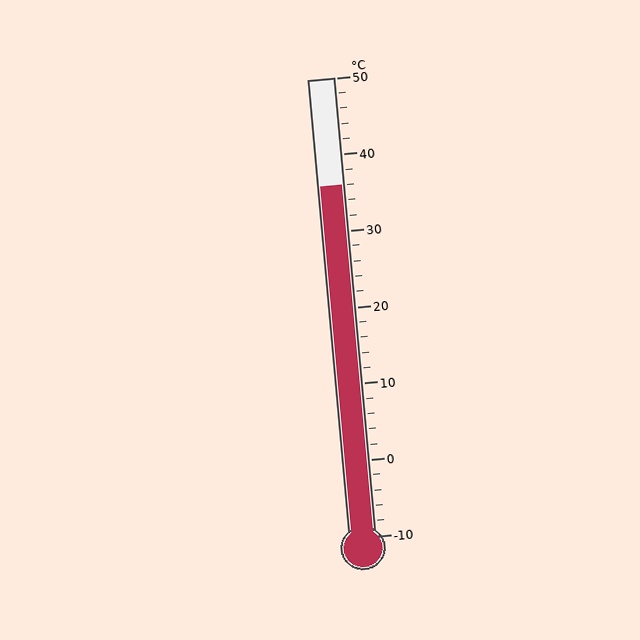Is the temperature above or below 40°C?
The temperature is below 40°C.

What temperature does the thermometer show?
The thermometer shows approximately 36°C.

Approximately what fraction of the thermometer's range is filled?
The thermometer is filled to approximately 75% of its range.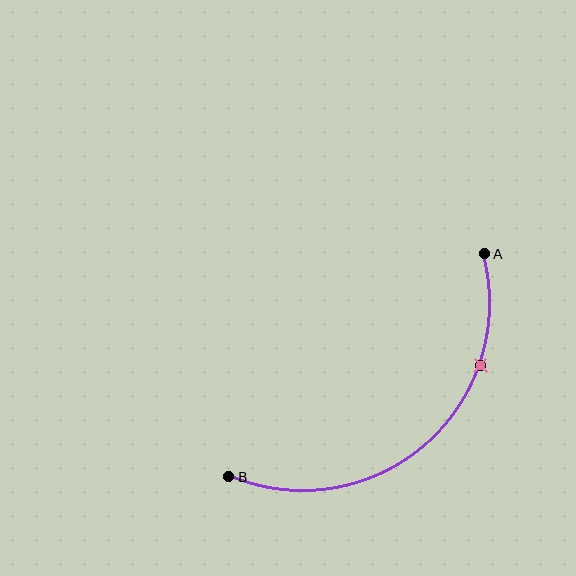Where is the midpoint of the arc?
The arc midpoint is the point on the curve farthest from the straight line joining A and B. It sits below and to the right of that line.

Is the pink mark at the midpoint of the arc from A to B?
No. The pink mark lies on the arc but is closer to endpoint A. The arc midpoint would be at the point on the curve equidistant along the arc from both A and B.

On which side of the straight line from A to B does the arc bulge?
The arc bulges below and to the right of the straight line connecting A and B.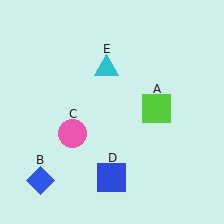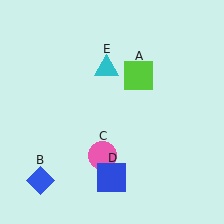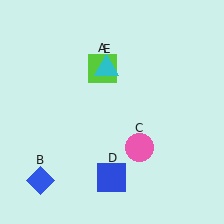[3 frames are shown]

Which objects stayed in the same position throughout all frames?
Blue diamond (object B) and blue square (object D) and cyan triangle (object E) remained stationary.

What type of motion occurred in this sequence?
The lime square (object A), pink circle (object C) rotated counterclockwise around the center of the scene.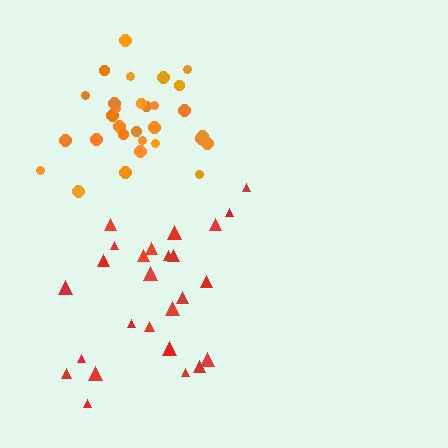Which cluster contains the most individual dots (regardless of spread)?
Orange (30).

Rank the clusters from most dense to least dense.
orange, red.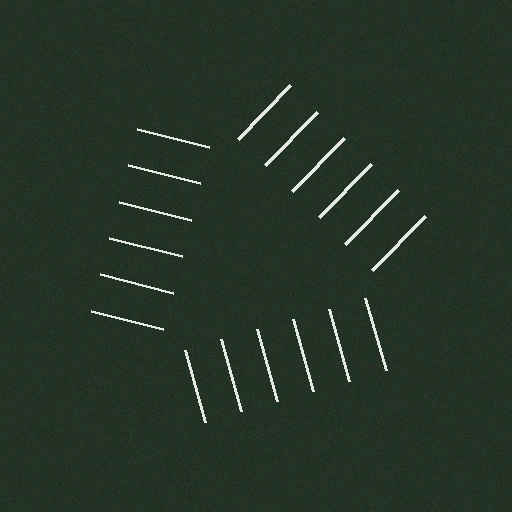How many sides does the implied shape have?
3 sides — the line-ends trace a triangle.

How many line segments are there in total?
18 — 6 along each of the 3 edges.